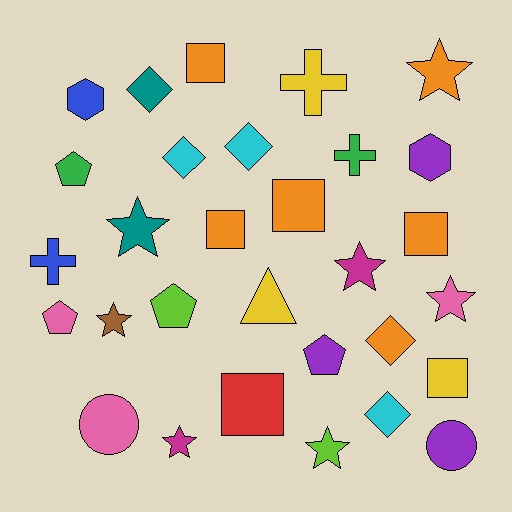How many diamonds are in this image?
There are 5 diamonds.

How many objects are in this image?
There are 30 objects.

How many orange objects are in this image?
There are 6 orange objects.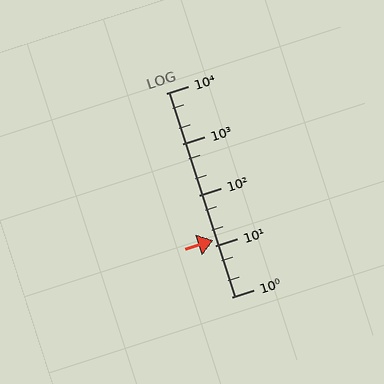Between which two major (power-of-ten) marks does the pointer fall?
The pointer is between 10 and 100.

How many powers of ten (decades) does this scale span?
The scale spans 4 decades, from 1 to 10000.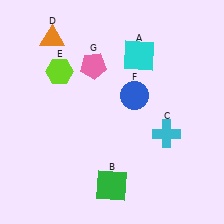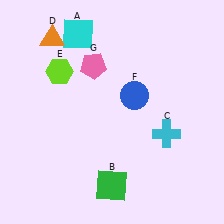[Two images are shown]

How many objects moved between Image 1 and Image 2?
1 object moved between the two images.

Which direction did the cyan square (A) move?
The cyan square (A) moved left.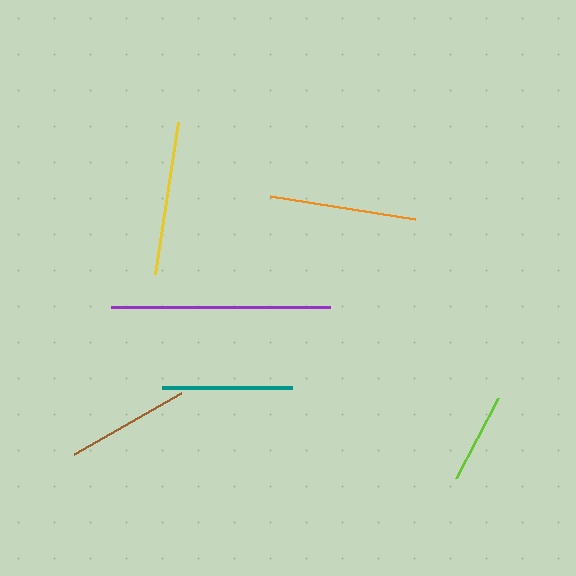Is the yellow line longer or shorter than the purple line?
The purple line is longer than the yellow line.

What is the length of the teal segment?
The teal segment is approximately 130 pixels long.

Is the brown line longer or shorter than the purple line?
The purple line is longer than the brown line.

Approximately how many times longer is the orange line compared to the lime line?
The orange line is approximately 1.6 times the length of the lime line.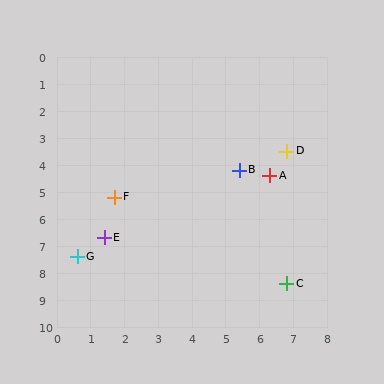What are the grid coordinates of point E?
Point E is at approximately (1.4, 6.7).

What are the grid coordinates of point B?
Point B is at approximately (5.4, 4.2).